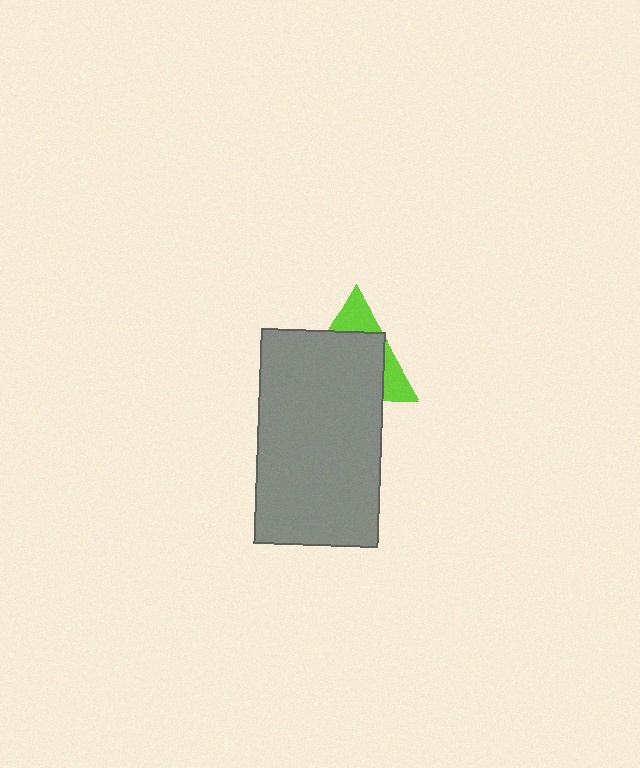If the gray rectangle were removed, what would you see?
You would see the complete lime triangle.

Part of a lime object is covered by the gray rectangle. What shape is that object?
It is a triangle.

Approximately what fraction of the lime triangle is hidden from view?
Roughly 69% of the lime triangle is hidden behind the gray rectangle.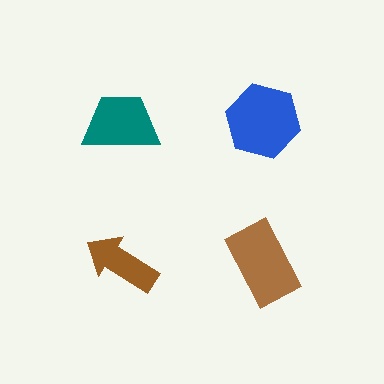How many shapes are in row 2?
2 shapes.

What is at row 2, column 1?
A brown arrow.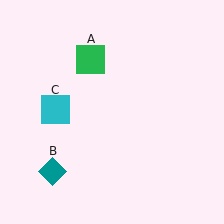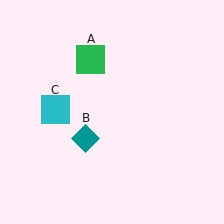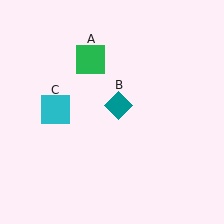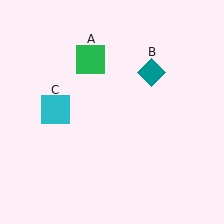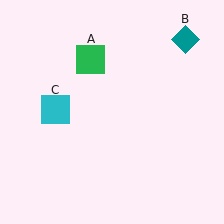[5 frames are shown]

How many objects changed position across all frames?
1 object changed position: teal diamond (object B).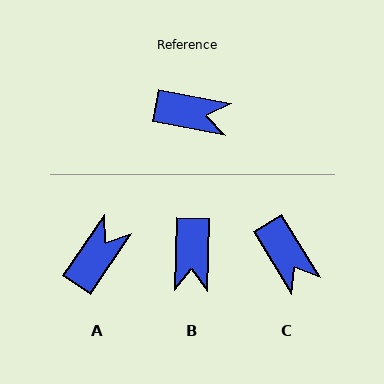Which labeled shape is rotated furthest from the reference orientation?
B, about 81 degrees away.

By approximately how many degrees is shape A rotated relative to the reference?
Approximately 66 degrees counter-clockwise.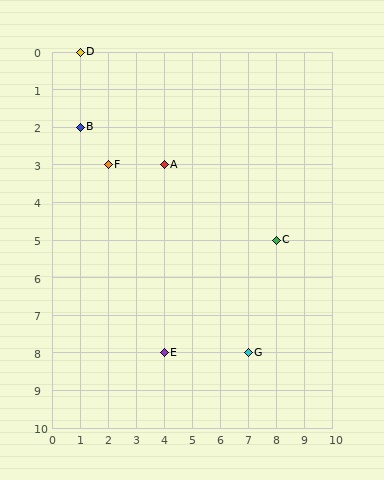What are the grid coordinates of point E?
Point E is at grid coordinates (4, 8).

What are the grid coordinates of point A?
Point A is at grid coordinates (4, 3).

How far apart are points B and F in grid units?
Points B and F are 1 column and 1 row apart (about 1.4 grid units diagonally).